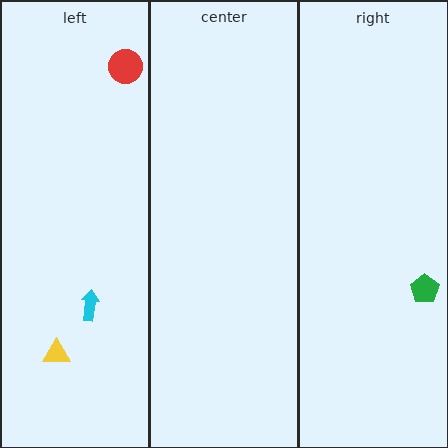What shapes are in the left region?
The yellow triangle, the cyan arrow, the red circle.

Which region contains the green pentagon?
The right region.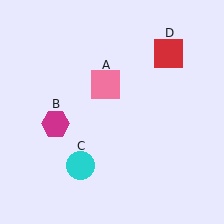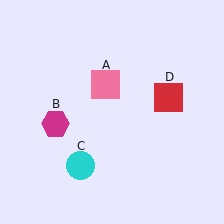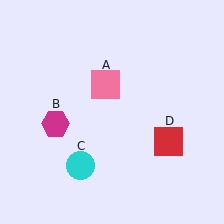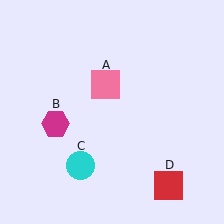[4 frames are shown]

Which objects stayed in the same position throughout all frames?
Pink square (object A) and magenta hexagon (object B) and cyan circle (object C) remained stationary.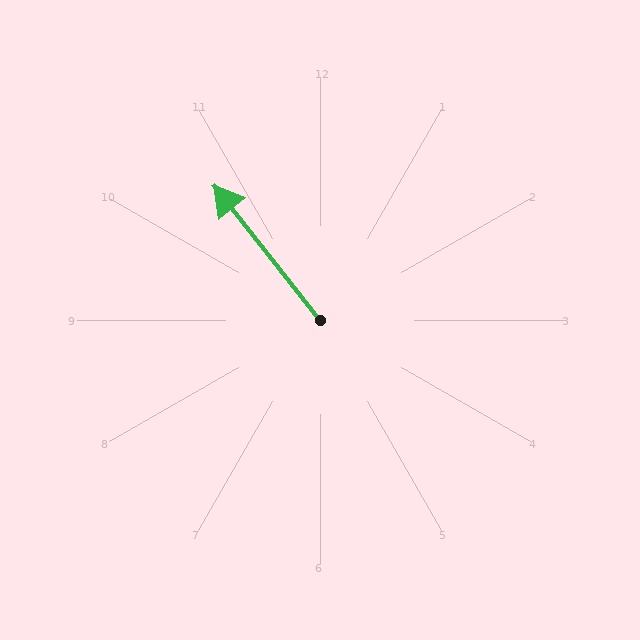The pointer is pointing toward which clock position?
Roughly 11 o'clock.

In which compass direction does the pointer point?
Northwest.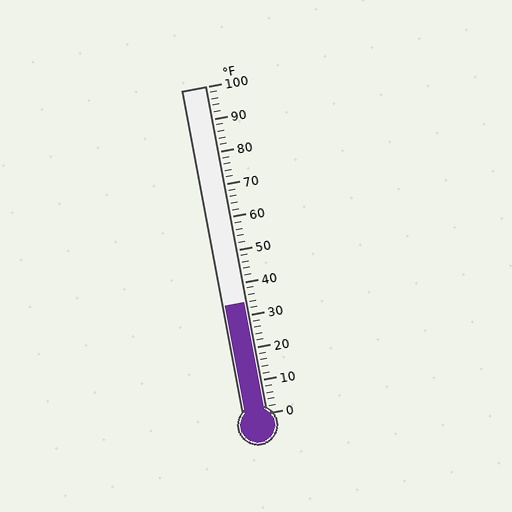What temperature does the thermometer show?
The thermometer shows approximately 34°F.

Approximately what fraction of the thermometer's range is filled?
The thermometer is filled to approximately 35% of its range.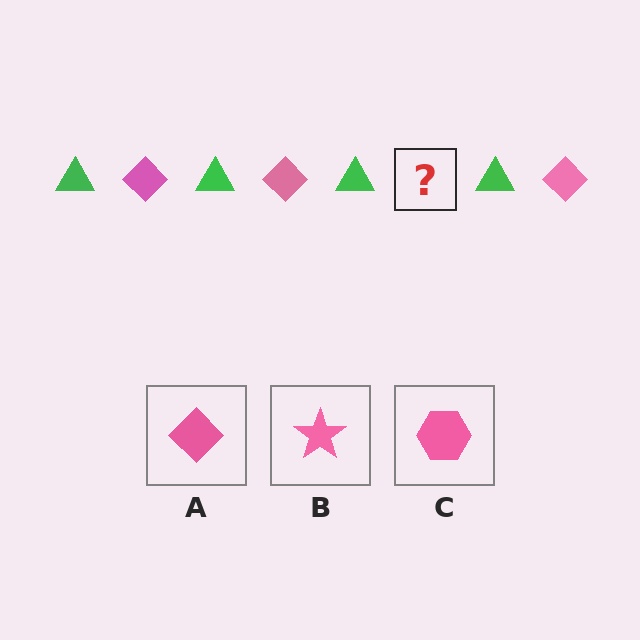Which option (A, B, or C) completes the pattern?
A.